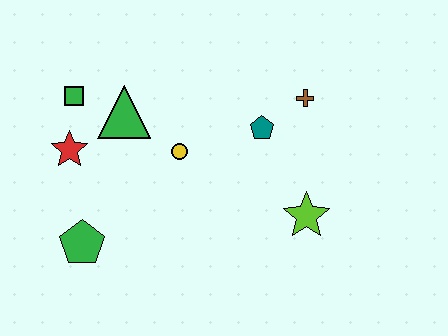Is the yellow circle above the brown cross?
No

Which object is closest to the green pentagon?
The red star is closest to the green pentagon.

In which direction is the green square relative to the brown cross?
The green square is to the left of the brown cross.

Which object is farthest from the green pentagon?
The brown cross is farthest from the green pentagon.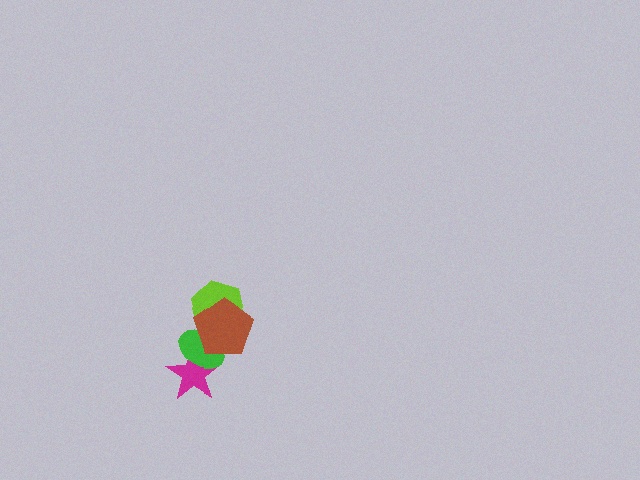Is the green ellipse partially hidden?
Yes, it is partially covered by another shape.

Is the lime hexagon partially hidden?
Yes, it is partially covered by another shape.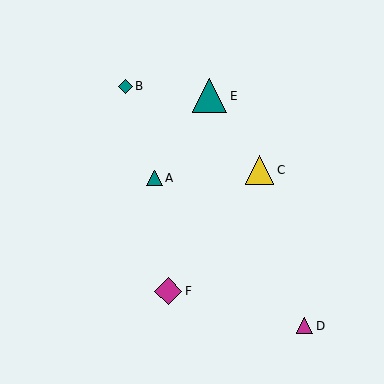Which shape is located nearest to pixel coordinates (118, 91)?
The teal diamond (labeled B) at (125, 86) is nearest to that location.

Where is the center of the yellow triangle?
The center of the yellow triangle is at (260, 170).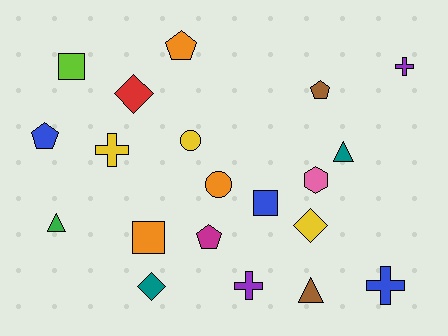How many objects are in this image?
There are 20 objects.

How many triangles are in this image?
There are 3 triangles.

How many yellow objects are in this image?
There are 3 yellow objects.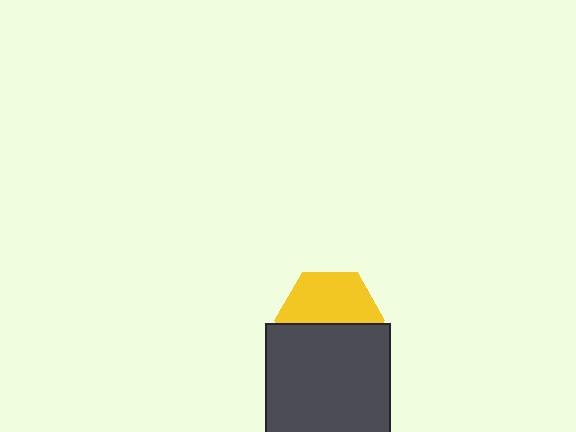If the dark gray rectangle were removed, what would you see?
You would see the complete yellow hexagon.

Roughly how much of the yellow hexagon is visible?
About half of it is visible (roughly 54%).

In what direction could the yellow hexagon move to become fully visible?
The yellow hexagon could move up. That would shift it out from behind the dark gray rectangle entirely.